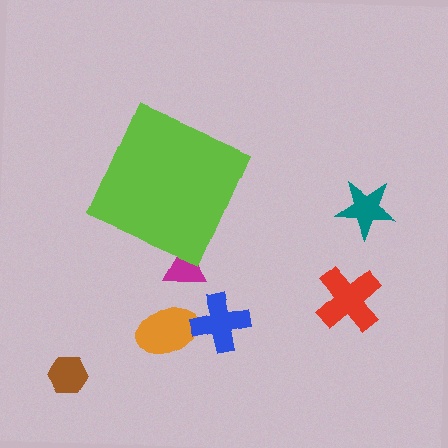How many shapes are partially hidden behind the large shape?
1 shape is partially hidden.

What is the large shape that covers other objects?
A lime diamond.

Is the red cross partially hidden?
No, the red cross is fully visible.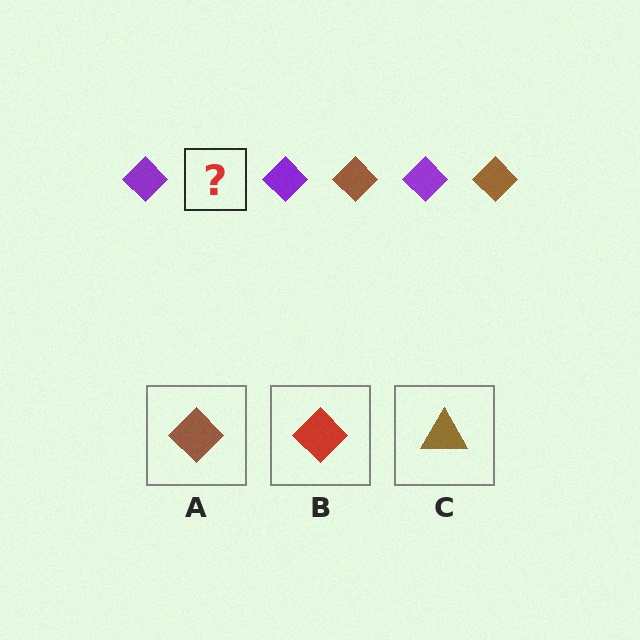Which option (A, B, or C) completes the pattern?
A.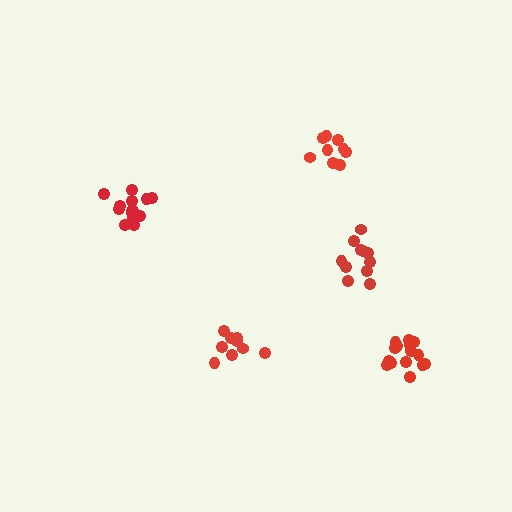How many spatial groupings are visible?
There are 5 spatial groupings.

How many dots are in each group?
Group 1: 9 dots, Group 2: 11 dots, Group 3: 15 dots, Group 4: 9 dots, Group 5: 15 dots (59 total).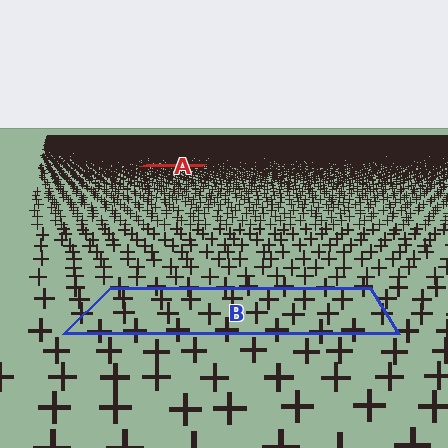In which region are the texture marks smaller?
The texture marks are smaller in region A, because it is farther away.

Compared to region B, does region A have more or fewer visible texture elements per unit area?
Region A has more texture elements per unit area — they are packed more densely because it is farther away.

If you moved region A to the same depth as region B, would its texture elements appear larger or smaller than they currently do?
They would appear larger. At a closer depth, the same texture elements are projected at a bigger on-screen size.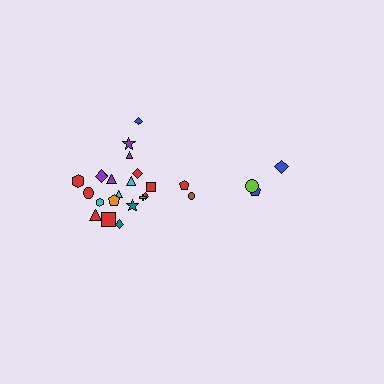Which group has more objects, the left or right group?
The left group.